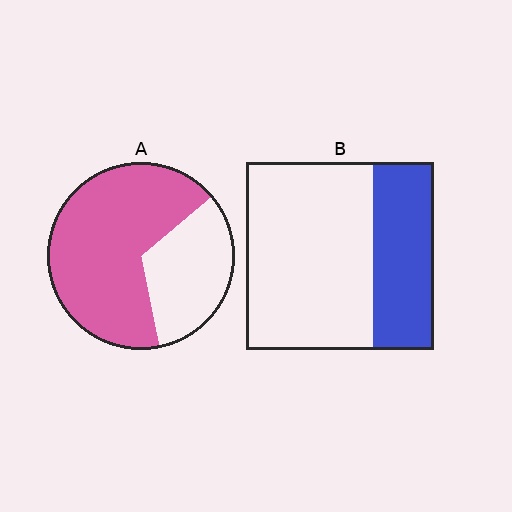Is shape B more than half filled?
No.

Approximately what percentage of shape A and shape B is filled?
A is approximately 65% and B is approximately 30%.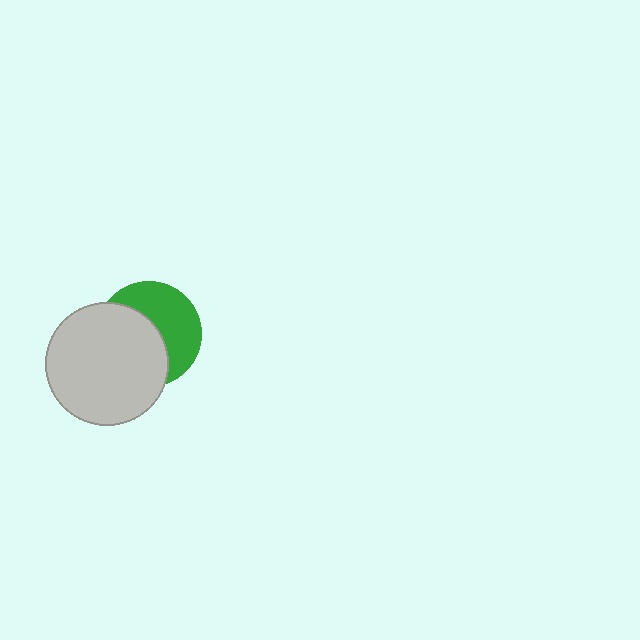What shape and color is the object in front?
The object in front is a light gray circle.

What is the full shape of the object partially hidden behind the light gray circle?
The partially hidden object is a green circle.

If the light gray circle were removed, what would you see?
You would see the complete green circle.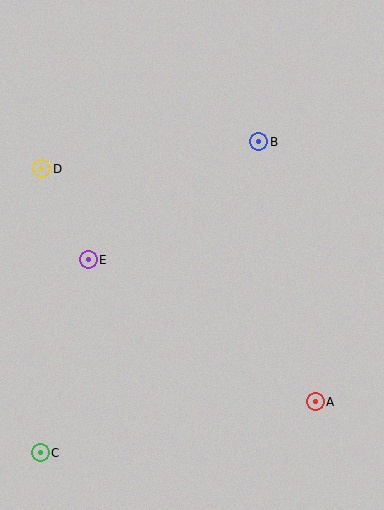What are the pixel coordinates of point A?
Point A is at (315, 402).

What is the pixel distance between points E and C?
The distance between E and C is 198 pixels.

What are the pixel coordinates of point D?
Point D is at (42, 169).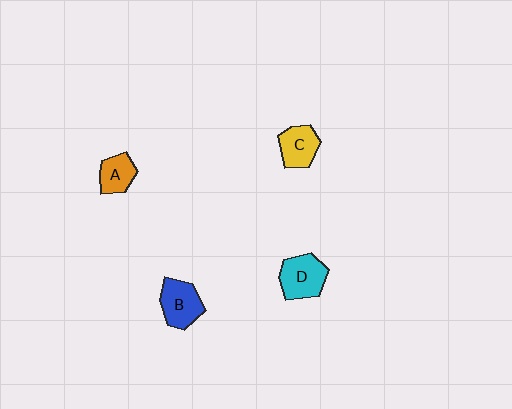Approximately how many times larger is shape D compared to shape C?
Approximately 1.2 times.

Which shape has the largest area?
Shape D (cyan).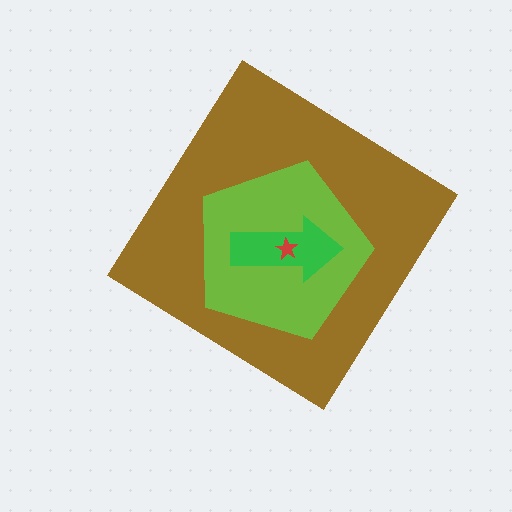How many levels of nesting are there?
4.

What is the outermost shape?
The brown diamond.